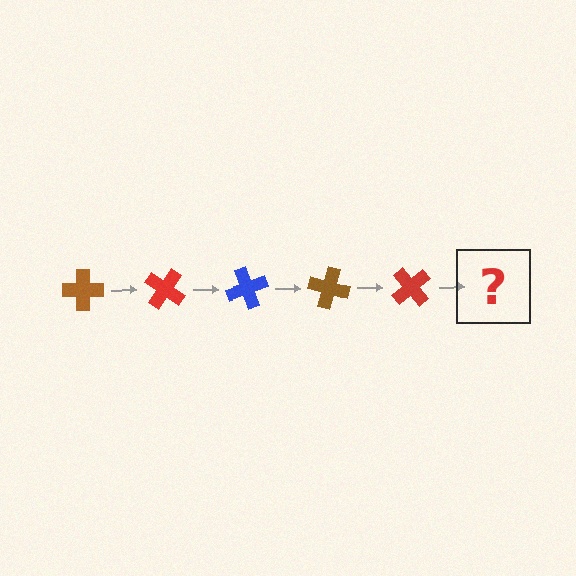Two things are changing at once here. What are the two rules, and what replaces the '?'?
The two rules are that it rotates 35 degrees each step and the color cycles through brown, red, and blue. The '?' should be a blue cross, rotated 175 degrees from the start.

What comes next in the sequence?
The next element should be a blue cross, rotated 175 degrees from the start.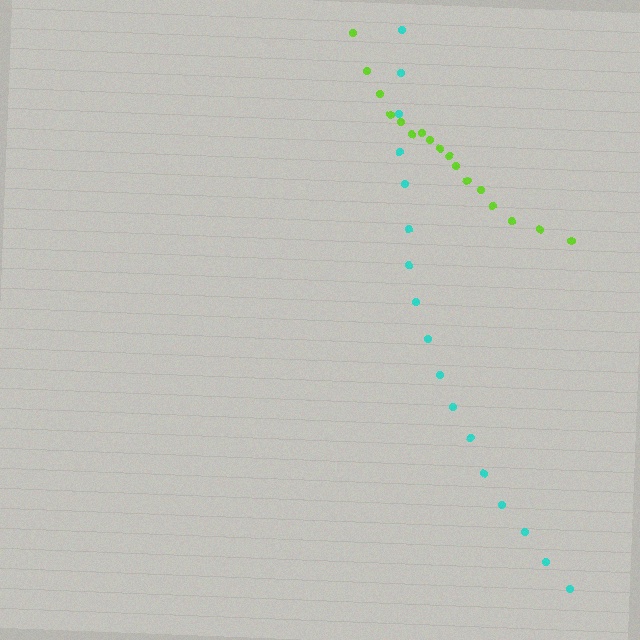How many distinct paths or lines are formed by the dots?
There are 2 distinct paths.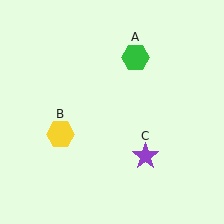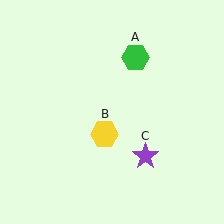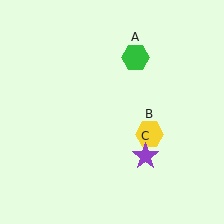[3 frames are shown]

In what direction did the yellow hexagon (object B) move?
The yellow hexagon (object B) moved right.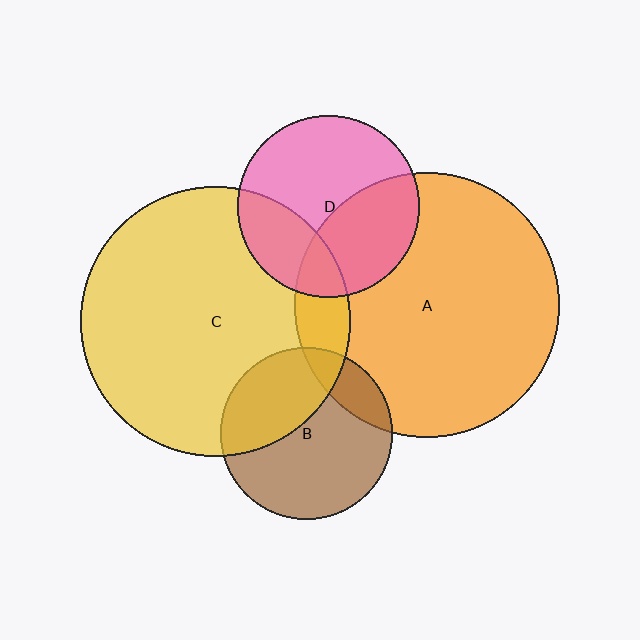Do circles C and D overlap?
Yes.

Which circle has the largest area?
Circle C (yellow).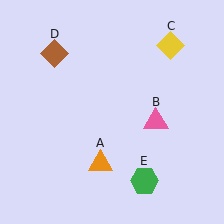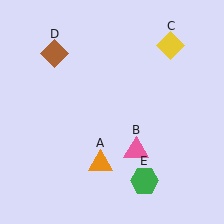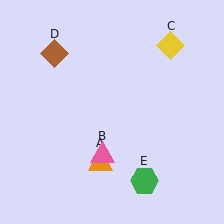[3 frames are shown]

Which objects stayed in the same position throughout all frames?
Orange triangle (object A) and yellow diamond (object C) and brown diamond (object D) and green hexagon (object E) remained stationary.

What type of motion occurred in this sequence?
The pink triangle (object B) rotated clockwise around the center of the scene.